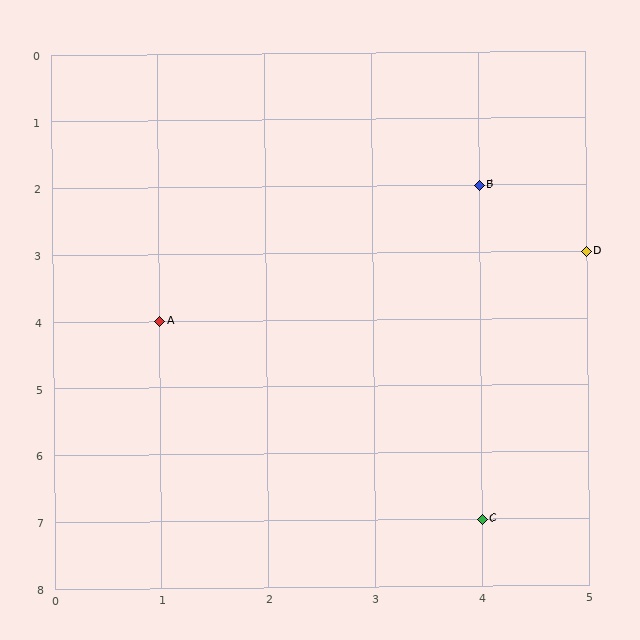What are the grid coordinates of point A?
Point A is at grid coordinates (1, 4).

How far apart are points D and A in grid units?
Points D and A are 4 columns and 1 row apart (about 4.1 grid units diagonally).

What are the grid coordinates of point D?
Point D is at grid coordinates (5, 3).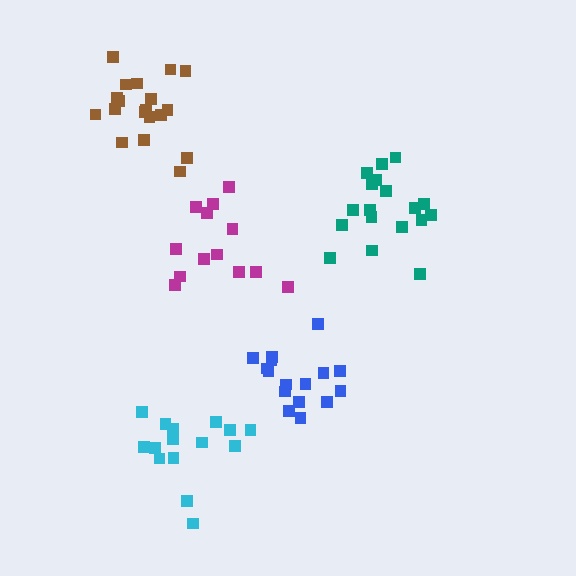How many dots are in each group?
Group 1: 18 dots, Group 2: 15 dots, Group 3: 16 dots, Group 4: 13 dots, Group 5: 19 dots (81 total).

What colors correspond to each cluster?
The clusters are colored: teal, cyan, blue, magenta, brown.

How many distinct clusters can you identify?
There are 5 distinct clusters.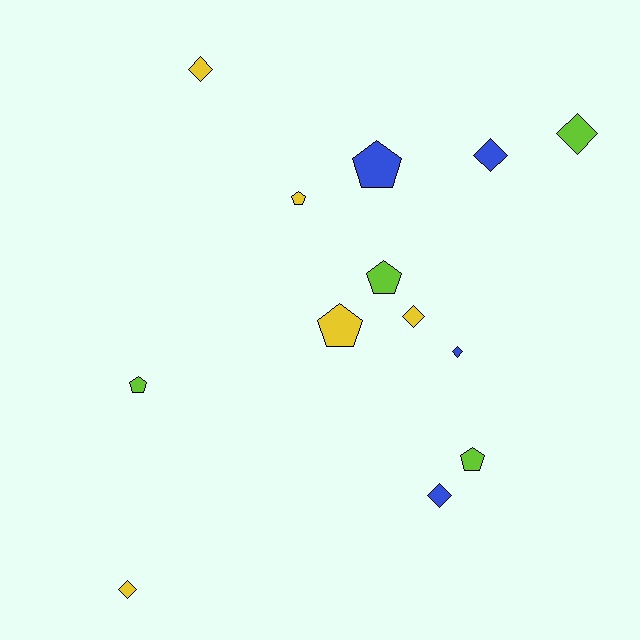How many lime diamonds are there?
There is 1 lime diamond.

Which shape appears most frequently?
Diamond, with 7 objects.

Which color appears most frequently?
Yellow, with 5 objects.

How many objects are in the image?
There are 13 objects.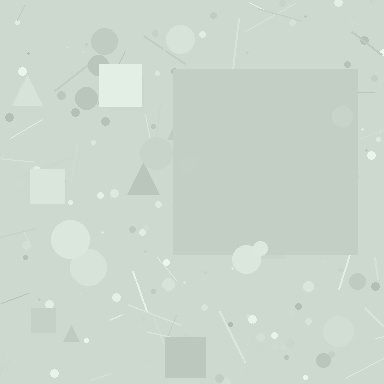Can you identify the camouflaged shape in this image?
The camouflaged shape is a square.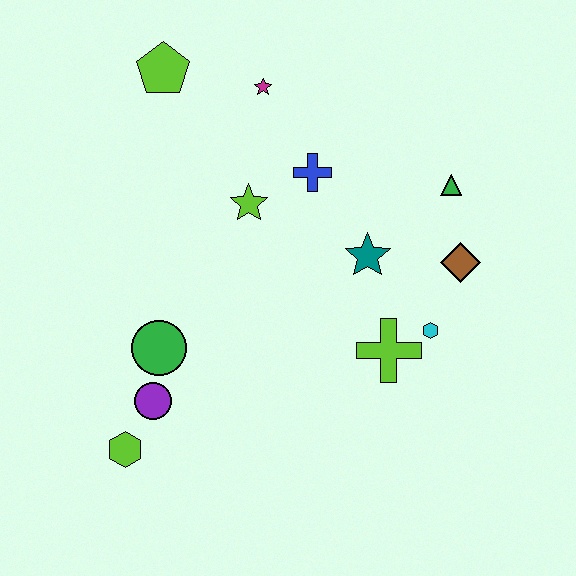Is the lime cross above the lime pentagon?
No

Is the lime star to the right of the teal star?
No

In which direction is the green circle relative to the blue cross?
The green circle is below the blue cross.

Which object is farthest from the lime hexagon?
The green triangle is farthest from the lime hexagon.